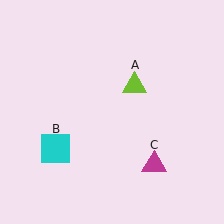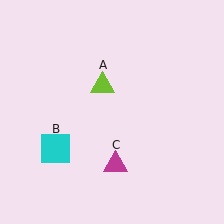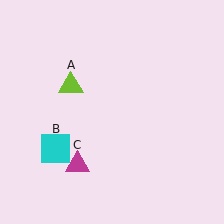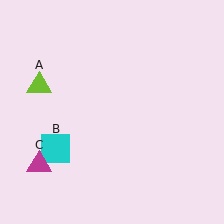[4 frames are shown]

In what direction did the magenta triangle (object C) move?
The magenta triangle (object C) moved left.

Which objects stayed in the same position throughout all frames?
Cyan square (object B) remained stationary.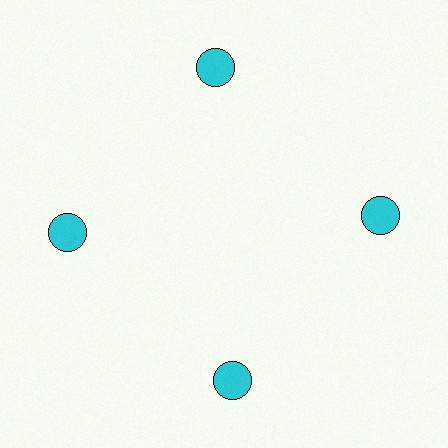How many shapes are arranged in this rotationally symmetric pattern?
There are 4 shapes, arranged in 4 groups of 1.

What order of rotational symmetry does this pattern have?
This pattern has 4-fold rotational symmetry.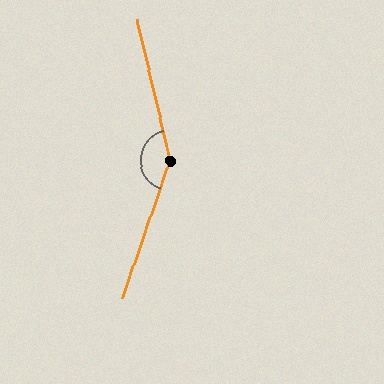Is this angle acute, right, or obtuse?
It is obtuse.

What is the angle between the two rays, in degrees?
Approximately 147 degrees.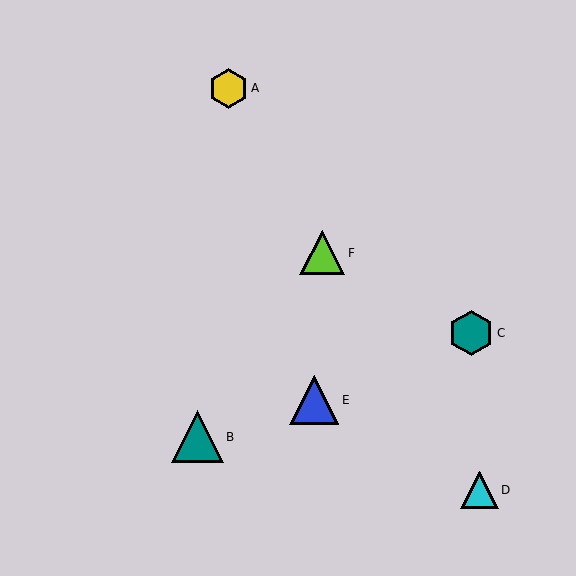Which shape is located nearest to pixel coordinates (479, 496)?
The cyan triangle (labeled D) at (479, 490) is nearest to that location.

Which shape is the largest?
The teal triangle (labeled B) is the largest.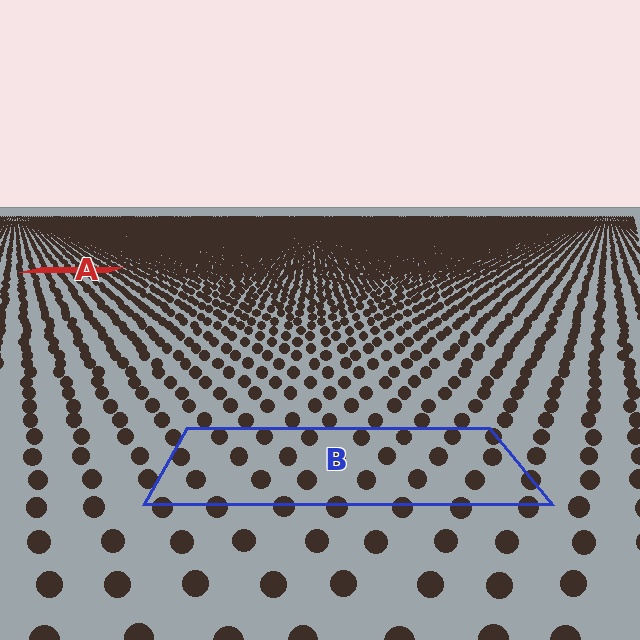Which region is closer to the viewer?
Region B is closer. The texture elements there are larger and more spread out.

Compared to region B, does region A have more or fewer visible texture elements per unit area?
Region A has more texture elements per unit area — they are packed more densely because it is farther away.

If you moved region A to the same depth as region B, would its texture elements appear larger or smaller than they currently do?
They would appear larger. At a closer depth, the same texture elements are projected at a bigger on-screen size.